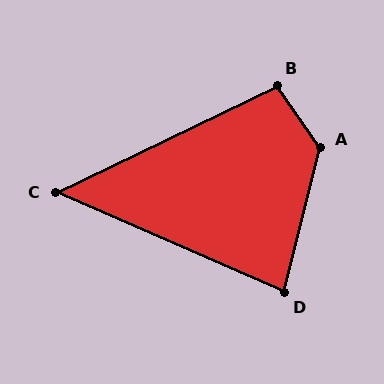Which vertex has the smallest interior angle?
C, at approximately 49 degrees.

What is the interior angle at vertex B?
Approximately 99 degrees (obtuse).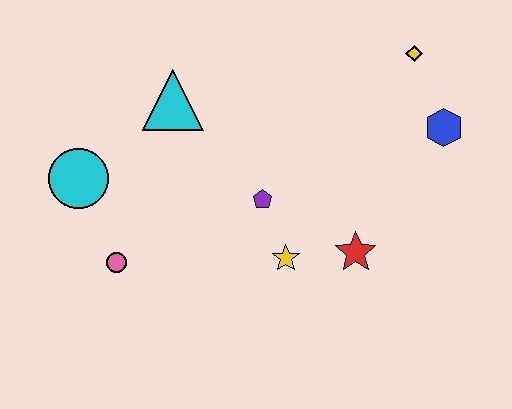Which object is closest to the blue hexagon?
The yellow diamond is closest to the blue hexagon.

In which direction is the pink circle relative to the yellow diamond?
The pink circle is to the left of the yellow diamond.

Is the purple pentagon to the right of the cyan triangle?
Yes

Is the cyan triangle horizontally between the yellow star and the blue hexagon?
No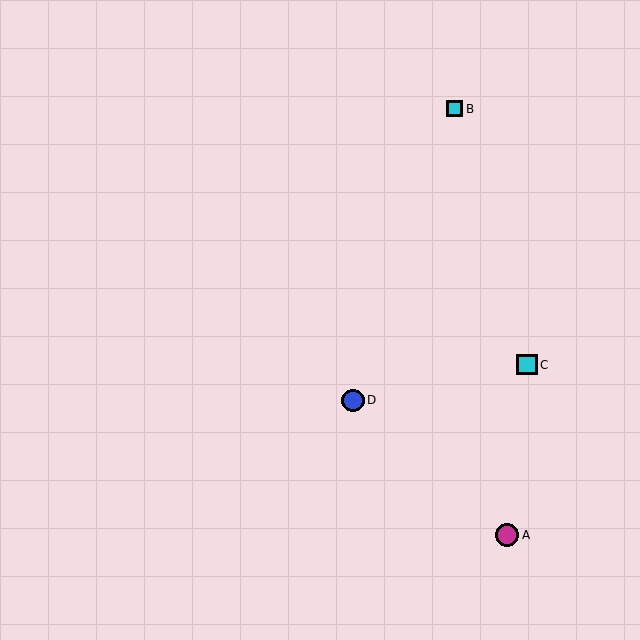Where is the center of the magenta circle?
The center of the magenta circle is at (507, 535).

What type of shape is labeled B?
Shape B is a cyan square.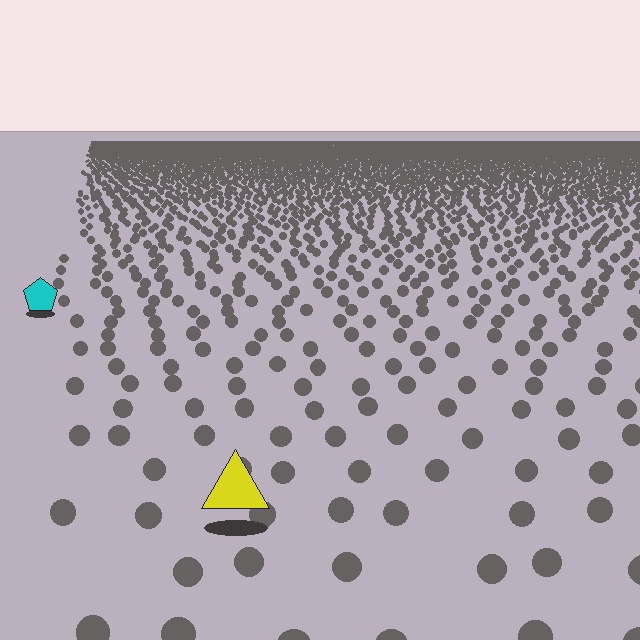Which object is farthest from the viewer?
The cyan pentagon is farthest from the viewer. It appears smaller and the ground texture around it is denser.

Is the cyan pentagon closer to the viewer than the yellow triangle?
No. The yellow triangle is closer — you can tell from the texture gradient: the ground texture is coarser near it.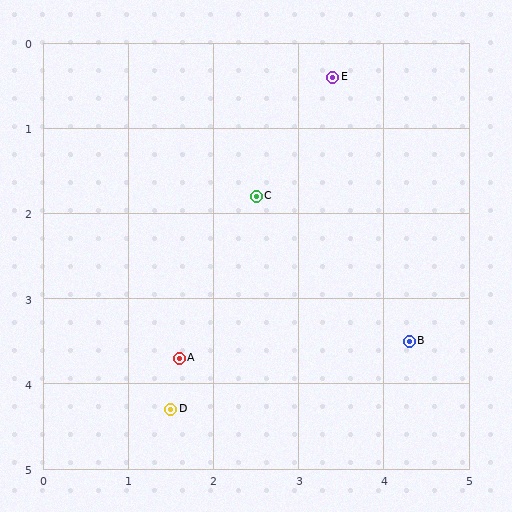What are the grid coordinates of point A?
Point A is at approximately (1.6, 3.7).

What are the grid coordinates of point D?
Point D is at approximately (1.5, 4.3).